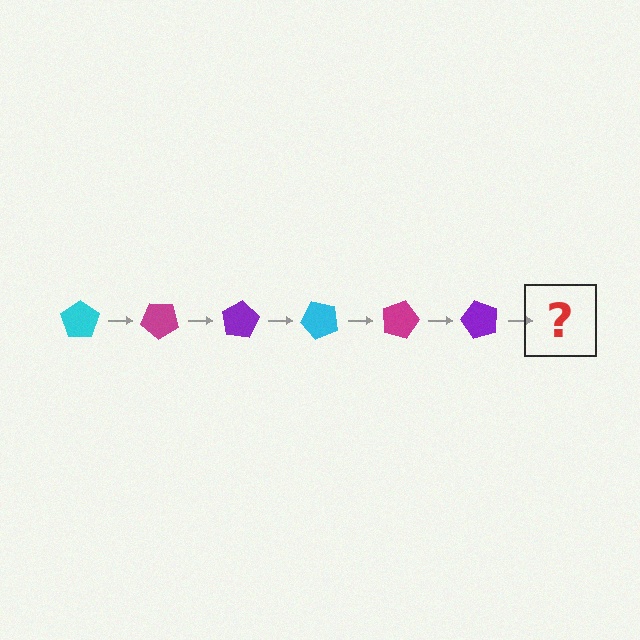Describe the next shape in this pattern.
It should be a cyan pentagon, rotated 240 degrees from the start.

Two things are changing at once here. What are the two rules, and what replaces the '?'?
The two rules are that it rotates 40 degrees each step and the color cycles through cyan, magenta, and purple. The '?' should be a cyan pentagon, rotated 240 degrees from the start.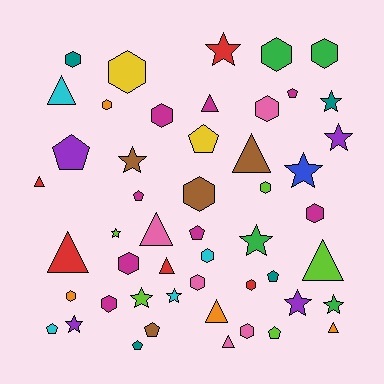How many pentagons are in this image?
There are 10 pentagons.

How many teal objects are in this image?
There are 4 teal objects.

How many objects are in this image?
There are 50 objects.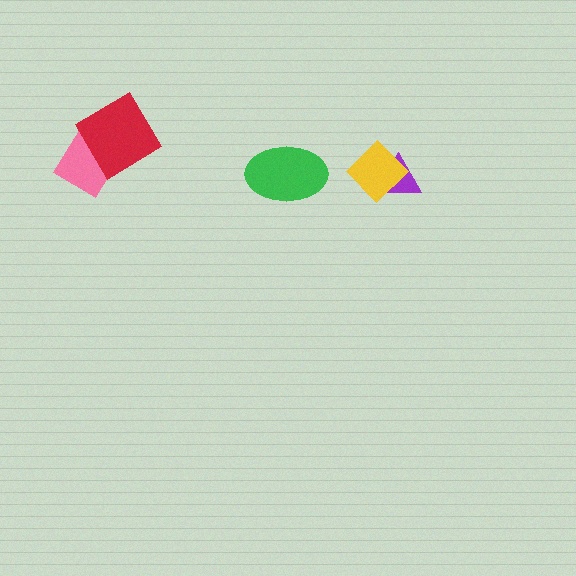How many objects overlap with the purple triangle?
1 object overlaps with the purple triangle.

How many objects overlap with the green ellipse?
0 objects overlap with the green ellipse.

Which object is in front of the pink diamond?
The red diamond is in front of the pink diamond.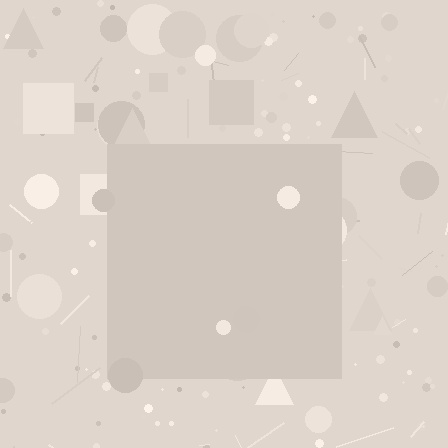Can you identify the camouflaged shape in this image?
The camouflaged shape is a square.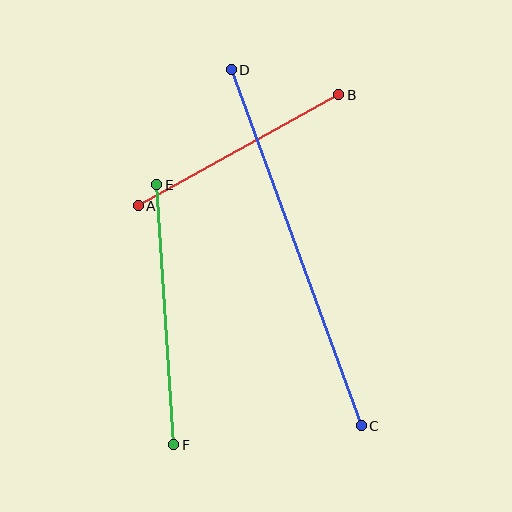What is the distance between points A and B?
The distance is approximately 230 pixels.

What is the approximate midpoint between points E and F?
The midpoint is at approximately (165, 315) pixels.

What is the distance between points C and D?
The distance is approximately 379 pixels.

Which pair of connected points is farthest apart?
Points C and D are farthest apart.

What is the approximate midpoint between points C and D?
The midpoint is at approximately (296, 248) pixels.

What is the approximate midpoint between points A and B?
The midpoint is at approximately (238, 150) pixels.